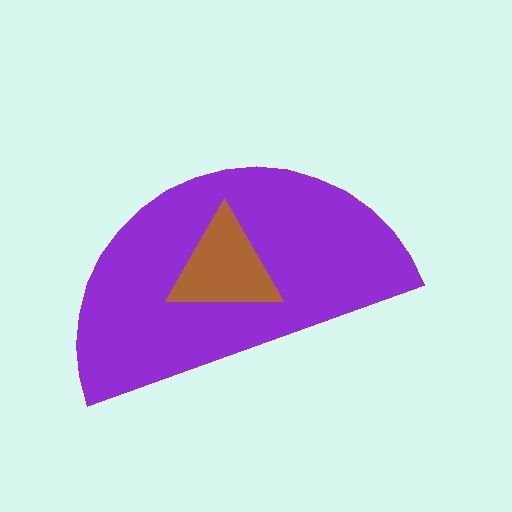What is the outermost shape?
The purple semicircle.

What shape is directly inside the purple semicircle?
The brown triangle.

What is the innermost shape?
The brown triangle.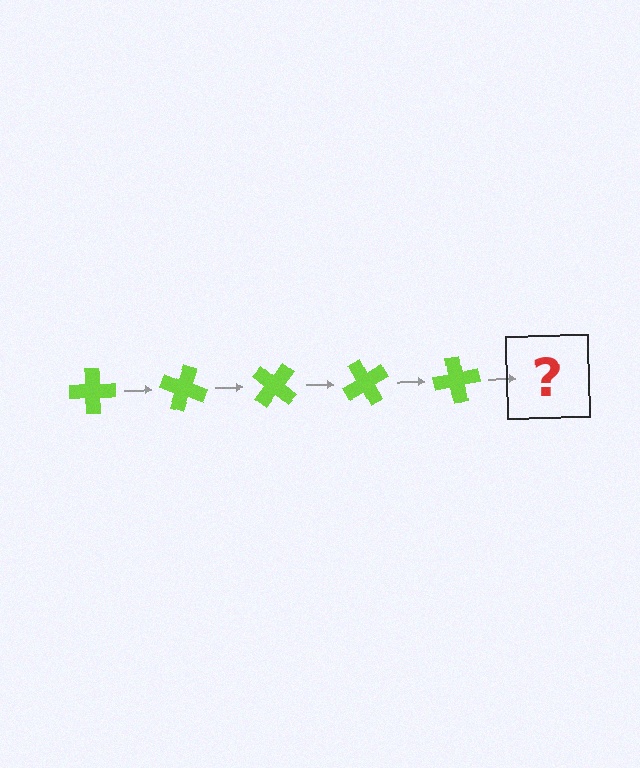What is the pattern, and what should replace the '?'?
The pattern is that the cross rotates 20 degrees each step. The '?' should be a lime cross rotated 100 degrees.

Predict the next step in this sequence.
The next step is a lime cross rotated 100 degrees.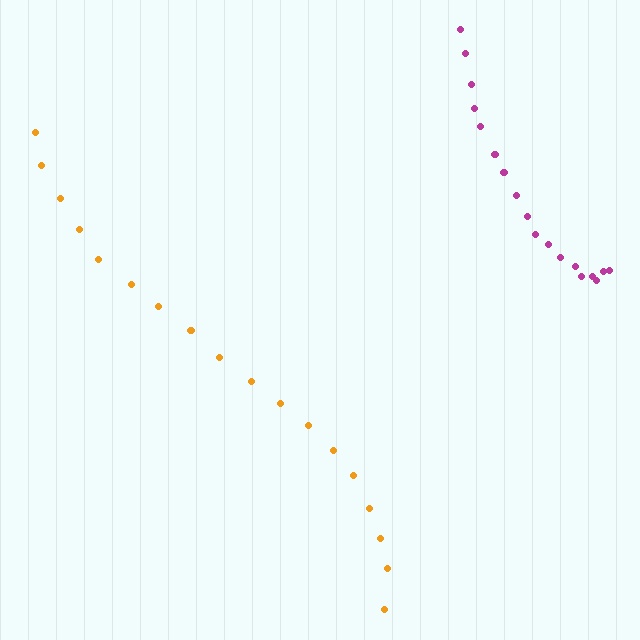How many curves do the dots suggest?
There are 2 distinct paths.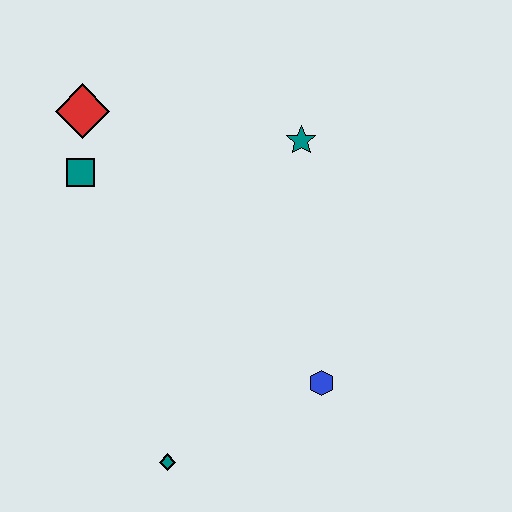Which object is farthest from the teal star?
The teal diamond is farthest from the teal star.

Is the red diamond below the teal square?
No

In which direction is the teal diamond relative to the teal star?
The teal diamond is below the teal star.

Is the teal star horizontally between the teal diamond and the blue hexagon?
Yes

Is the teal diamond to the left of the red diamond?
No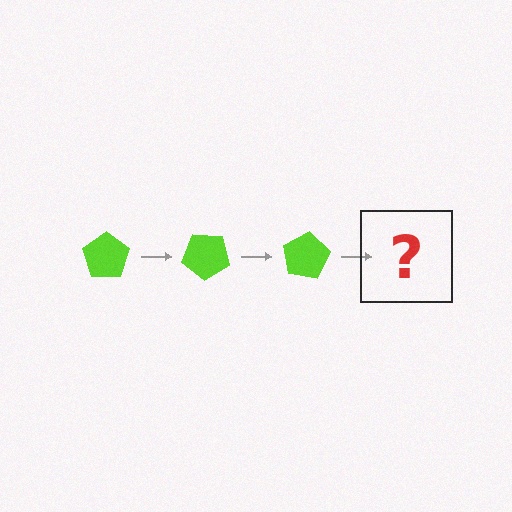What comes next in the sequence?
The next element should be a lime pentagon rotated 120 degrees.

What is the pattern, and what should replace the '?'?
The pattern is that the pentagon rotates 40 degrees each step. The '?' should be a lime pentagon rotated 120 degrees.